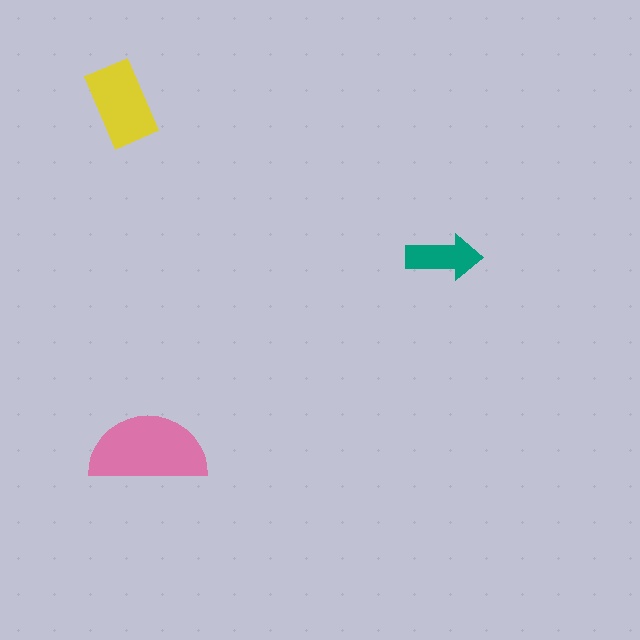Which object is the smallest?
The teal arrow.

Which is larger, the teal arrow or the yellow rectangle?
The yellow rectangle.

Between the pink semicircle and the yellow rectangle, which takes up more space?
The pink semicircle.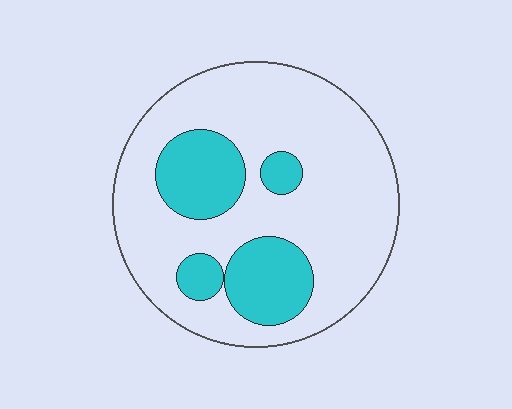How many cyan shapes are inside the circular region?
4.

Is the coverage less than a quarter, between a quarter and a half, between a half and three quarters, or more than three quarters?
Less than a quarter.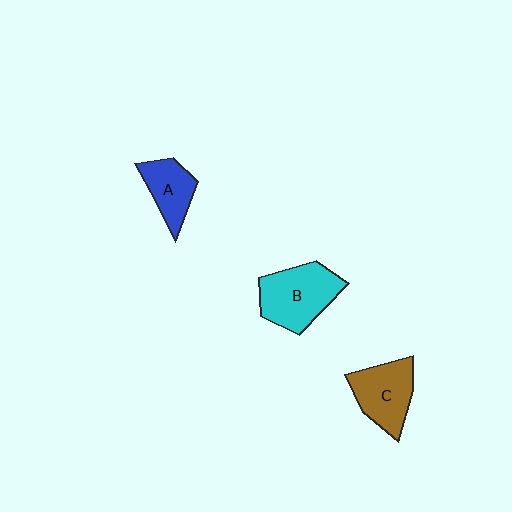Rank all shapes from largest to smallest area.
From largest to smallest: B (cyan), C (brown), A (blue).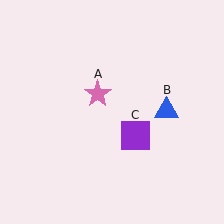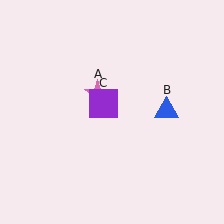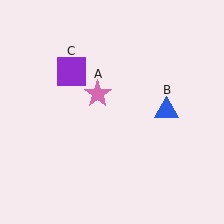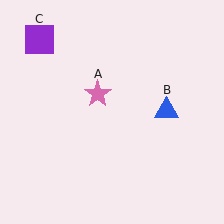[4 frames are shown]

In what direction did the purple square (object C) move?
The purple square (object C) moved up and to the left.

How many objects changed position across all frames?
1 object changed position: purple square (object C).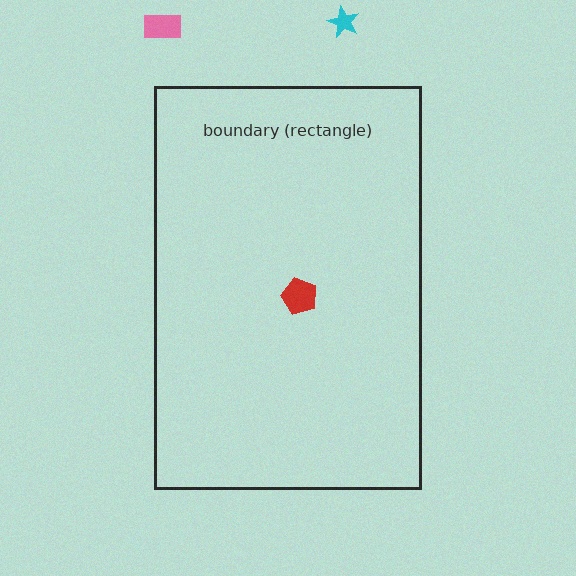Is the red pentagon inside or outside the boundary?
Inside.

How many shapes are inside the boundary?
1 inside, 2 outside.